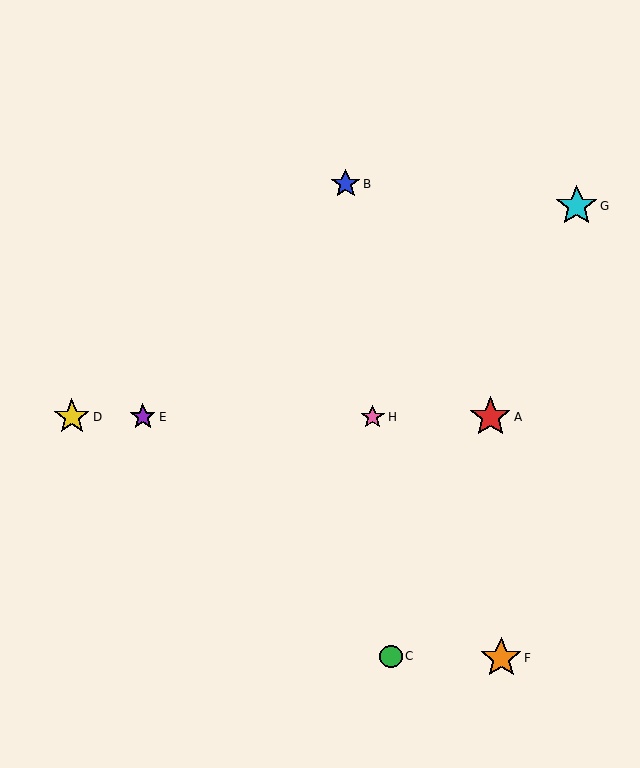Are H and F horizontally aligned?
No, H is at y≈417 and F is at y≈658.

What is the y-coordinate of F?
Object F is at y≈658.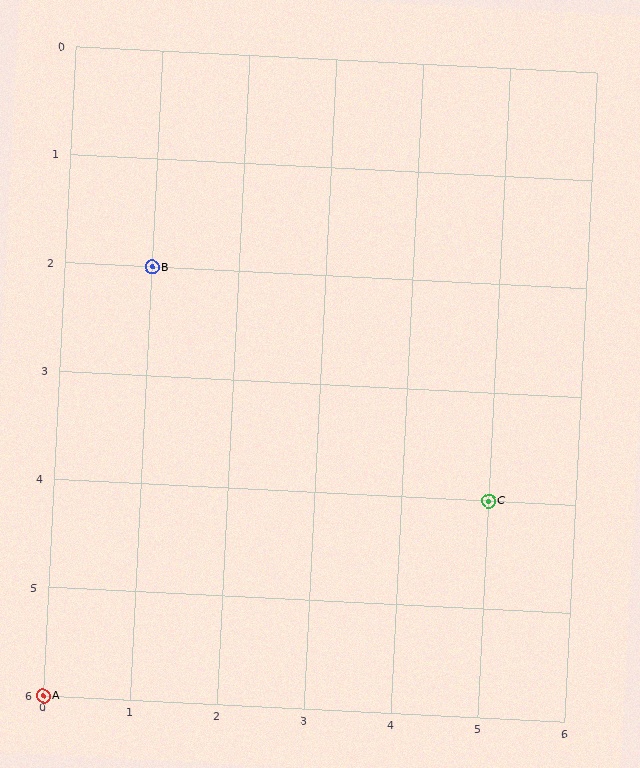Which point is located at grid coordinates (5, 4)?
Point C is at (5, 4).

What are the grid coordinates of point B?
Point B is at grid coordinates (1, 2).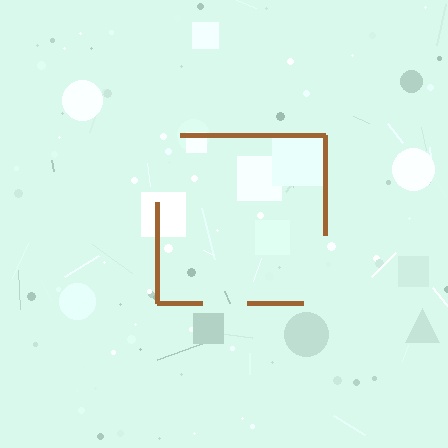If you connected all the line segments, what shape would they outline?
They would outline a square.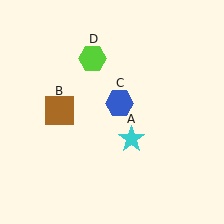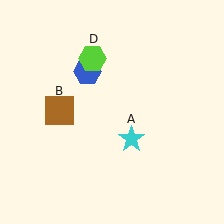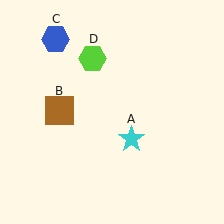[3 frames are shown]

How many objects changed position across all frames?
1 object changed position: blue hexagon (object C).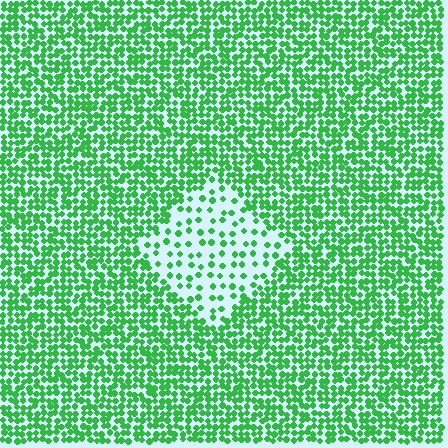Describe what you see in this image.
The image contains small green elements arranged at two different densities. A diamond-shaped region is visible where the elements are less densely packed than the surrounding area.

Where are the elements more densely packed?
The elements are more densely packed outside the diamond boundary.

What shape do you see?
I see a diamond.